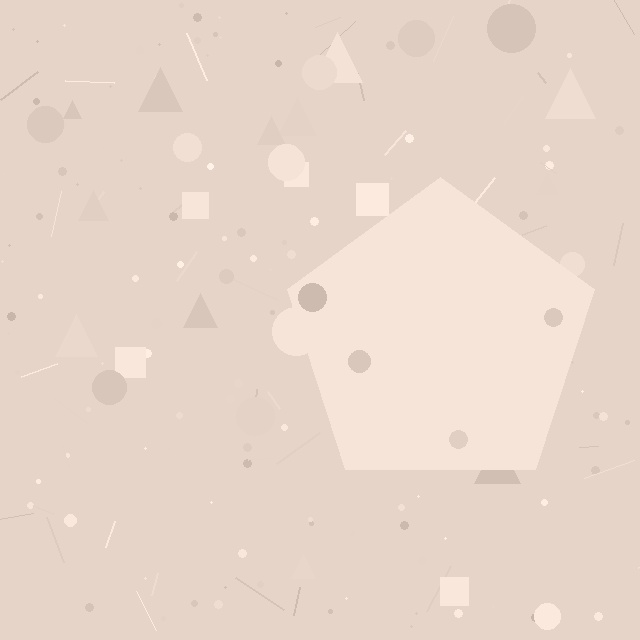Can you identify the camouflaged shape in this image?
The camouflaged shape is a pentagon.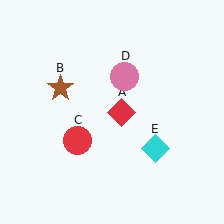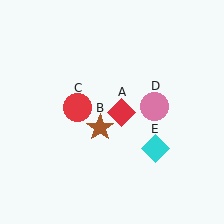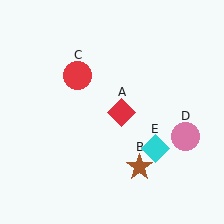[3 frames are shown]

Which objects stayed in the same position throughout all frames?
Red diamond (object A) and cyan diamond (object E) remained stationary.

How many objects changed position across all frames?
3 objects changed position: brown star (object B), red circle (object C), pink circle (object D).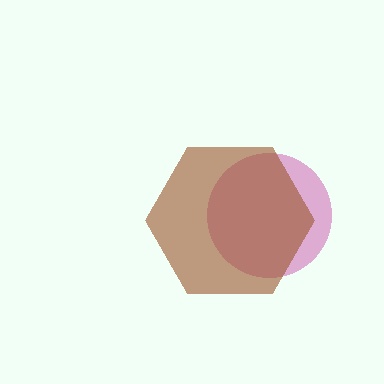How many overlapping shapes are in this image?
There are 2 overlapping shapes in the image.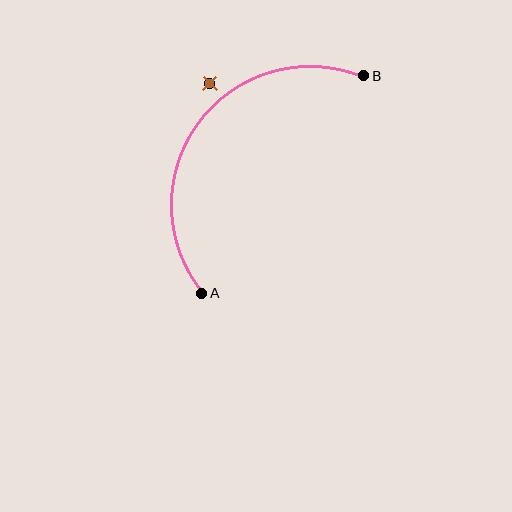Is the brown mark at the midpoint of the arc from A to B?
No — the brown mark does not lie on the arc at all. It sits slightly outside the curve.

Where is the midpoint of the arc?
The arc midpoint is the point on the curve farthest from the straight line joining A and B. It sits above and to the left of that line.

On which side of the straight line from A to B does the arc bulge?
The arc bulges above and to the left of the straight line connecting A and B.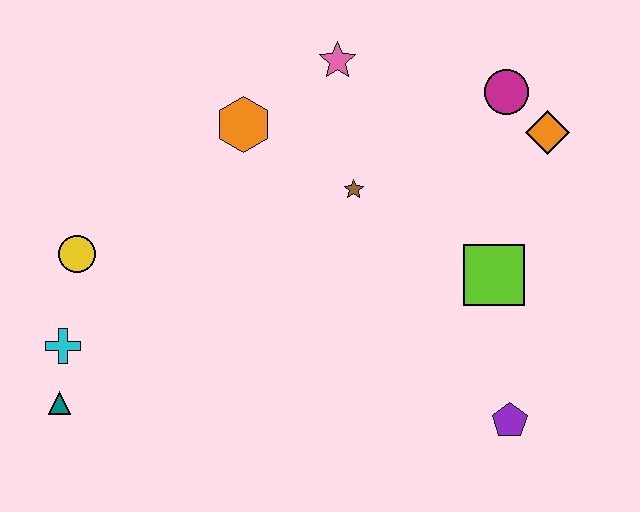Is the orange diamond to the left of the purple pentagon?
No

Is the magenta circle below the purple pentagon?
No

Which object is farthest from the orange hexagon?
The purple pentagon is farthest from the orange hexagon.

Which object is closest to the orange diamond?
The magenta circle is closest to the orange diamond.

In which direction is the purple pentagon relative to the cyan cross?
The purple pentagon is to the right of the cyan cross.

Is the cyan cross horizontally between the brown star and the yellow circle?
No